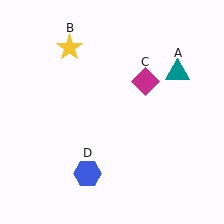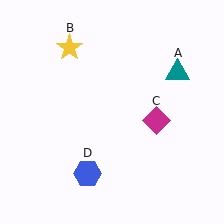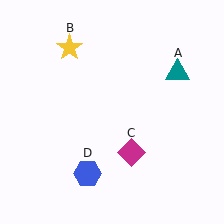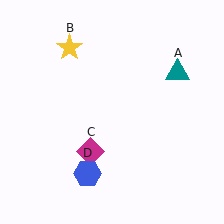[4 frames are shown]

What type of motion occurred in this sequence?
The magenta diamond (object C) rotated clockwise around the center of the scene.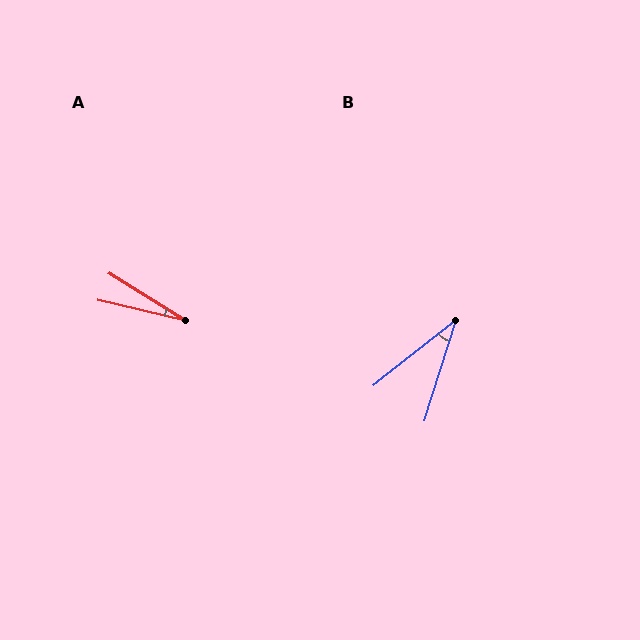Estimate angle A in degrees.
Approximately 19 degrees.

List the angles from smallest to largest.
A (19°), B (34°).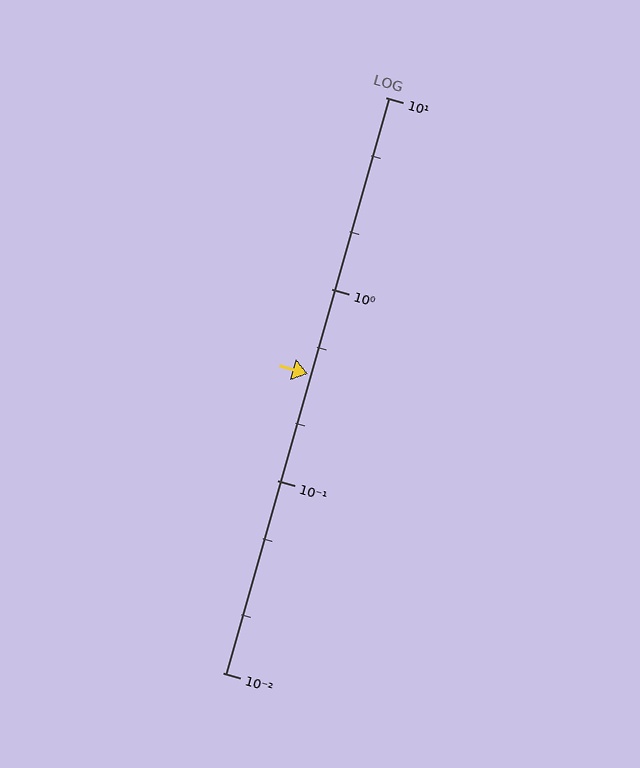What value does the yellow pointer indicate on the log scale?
The pointer indicates approximately 0.36.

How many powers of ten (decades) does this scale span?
The scale spans 3 decades, from 0.01 to 10.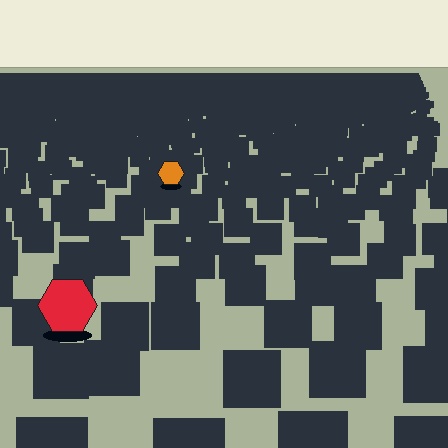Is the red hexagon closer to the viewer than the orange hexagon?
Yes. The red hexagon is closer — you can tell from the texture gradient: the ground texture is coarser near it.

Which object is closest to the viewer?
The red hexagon is closest. The texture marks near it are larger and more spread out.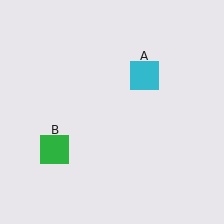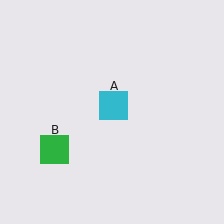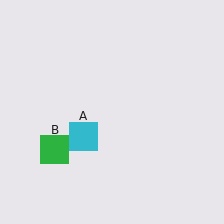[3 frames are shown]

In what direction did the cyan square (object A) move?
The cyan square (object A) moved down and to the left.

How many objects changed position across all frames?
1 object changed position: cyan square (object A).